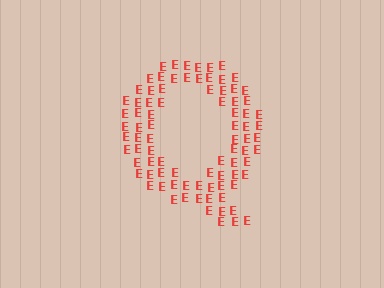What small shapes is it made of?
It is made of small letter E's.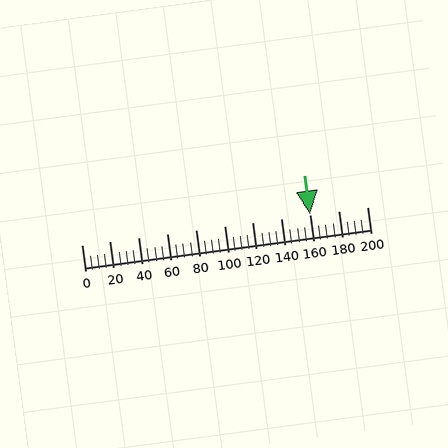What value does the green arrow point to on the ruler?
The green arrow points to approximately 160.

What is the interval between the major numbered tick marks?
The major tick marks are spaced 20 units apart.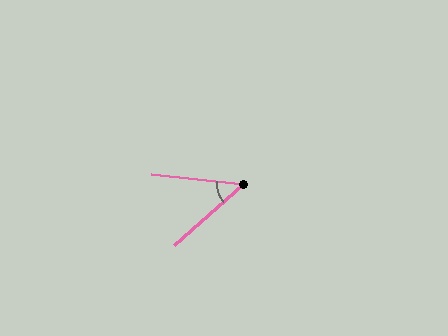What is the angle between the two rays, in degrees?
Approximately 48 degrees.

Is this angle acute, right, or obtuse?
It is acute.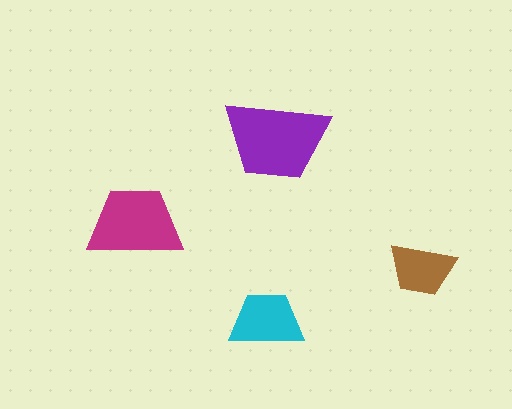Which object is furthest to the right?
The brown trapezoid is rightmost.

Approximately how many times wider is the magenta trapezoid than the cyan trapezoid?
About 1.5 times wider.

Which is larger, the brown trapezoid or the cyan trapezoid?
The cyan one.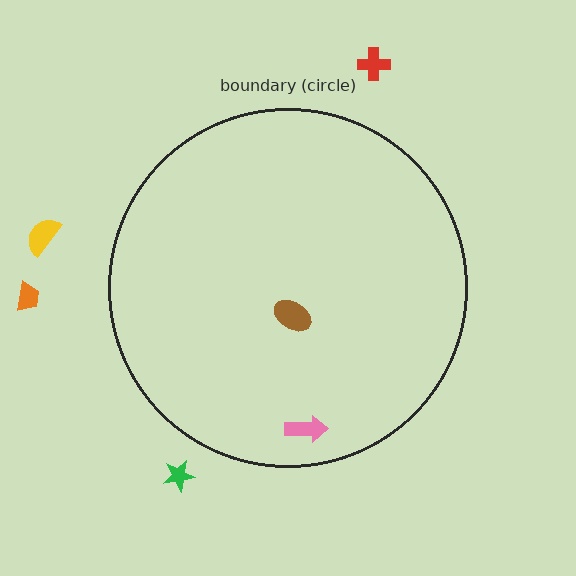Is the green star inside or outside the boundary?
Outside.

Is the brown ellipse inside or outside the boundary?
Inside.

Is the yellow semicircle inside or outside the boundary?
Outside.